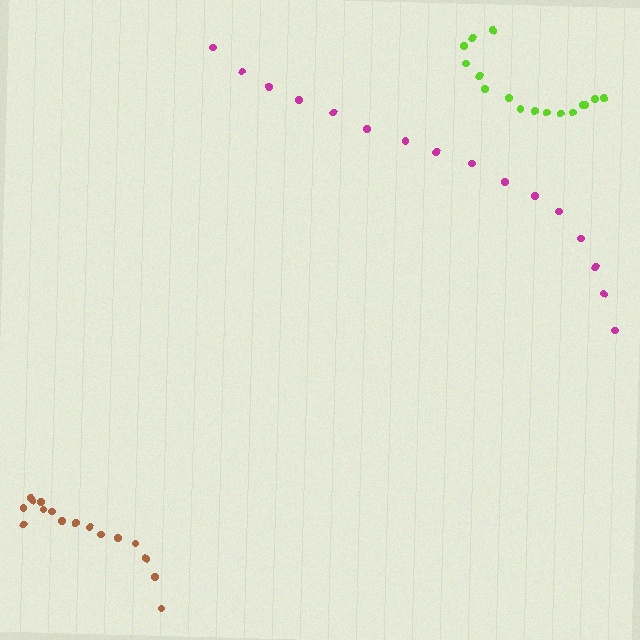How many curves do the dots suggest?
There are 3 distinct paths.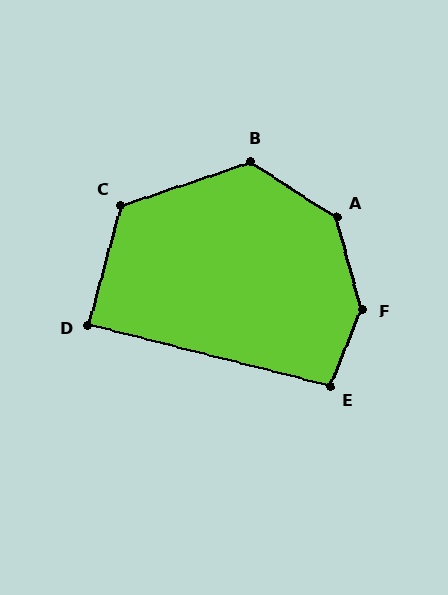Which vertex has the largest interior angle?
F, at approximately 142 degrees.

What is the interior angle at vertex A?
Approximately 138 degrees (obtuse).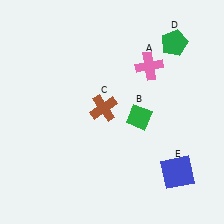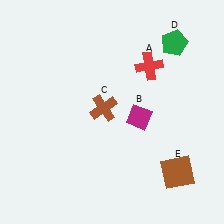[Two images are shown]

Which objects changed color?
A changed from pink to red. B changed from green to magenta. E changed from blue to brown.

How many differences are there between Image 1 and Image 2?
There are 3 differences between the two images.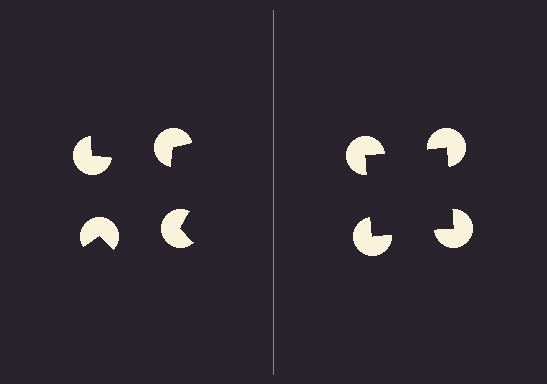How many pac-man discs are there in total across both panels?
8 — 4 on each side.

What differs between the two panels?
The pac-man discs are positioned identically on both sides; only the wedge orientations differ. On the right they align to a square; on the left they are misaligned.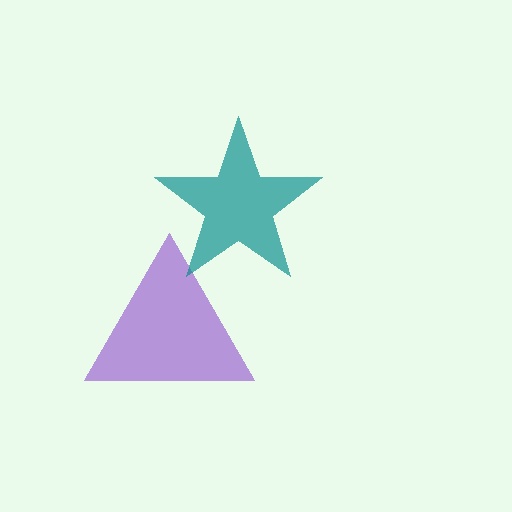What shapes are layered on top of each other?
The layered shapes are: a purple triangle, a teal star.